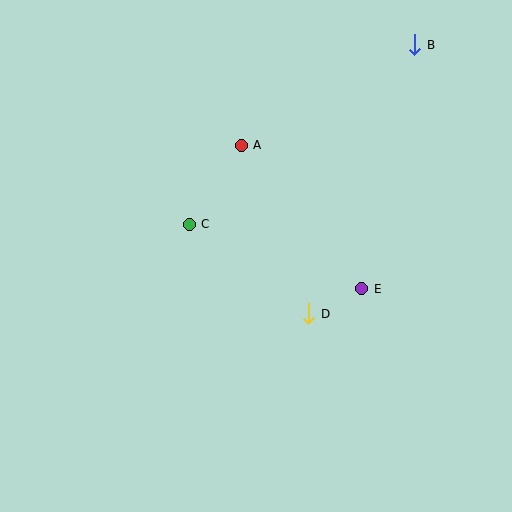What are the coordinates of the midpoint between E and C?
The midpoint between E and C is at (276, 257).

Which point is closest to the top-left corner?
Point A is closest to the top-left corner.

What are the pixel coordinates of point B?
Point B is at (415, 45).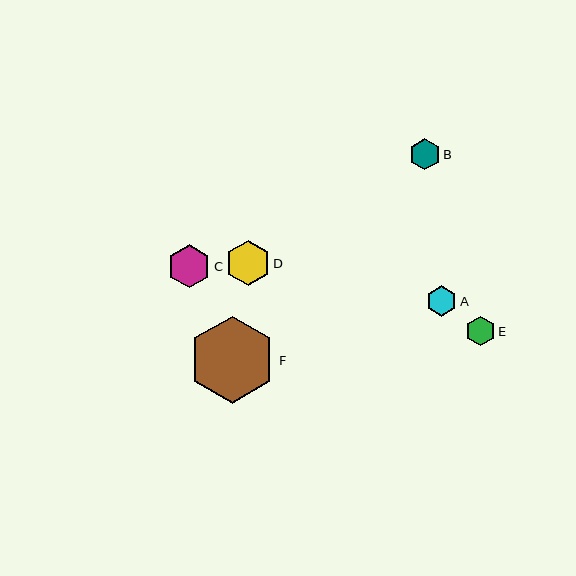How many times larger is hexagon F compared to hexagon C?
Hexagon F is approximately 2.0 times the size of hexagon C.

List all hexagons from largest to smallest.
From largest to smallest: F, D, C, A, B, E.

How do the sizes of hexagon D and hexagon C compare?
Hexagon D and hexagon C are approximately the same size.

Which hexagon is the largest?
Hexagon F is the largest with a size of approximately 87 pixels.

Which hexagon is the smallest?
Hexagon E is the smallest with a size of approximately 30 pixels.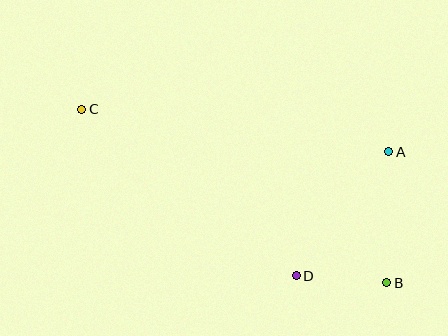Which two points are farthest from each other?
Points B and C are farthest from each other.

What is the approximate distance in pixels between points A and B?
The distance between A and B is approximately 131 pixels.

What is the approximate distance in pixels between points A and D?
The distance between A and D is approximately 154 pixels.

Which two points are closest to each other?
Points B and D are closest to each other.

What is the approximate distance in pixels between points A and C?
The distance between A and C is approximately 310 pixels.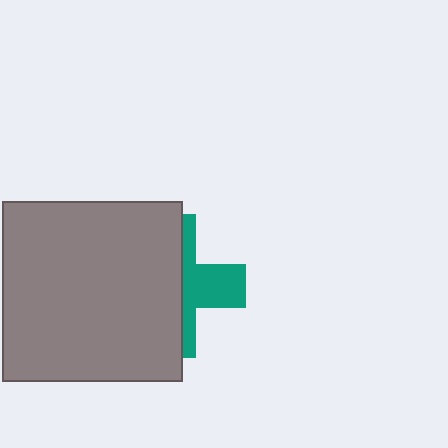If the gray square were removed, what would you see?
You would see the complete teal cross.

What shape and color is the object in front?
The object in front is a gray square.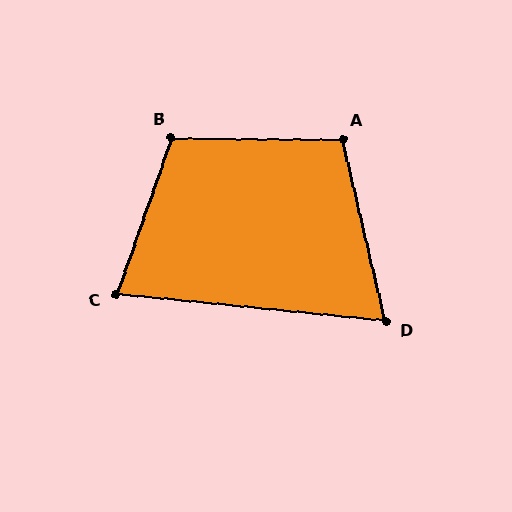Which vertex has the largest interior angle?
B, at approximately 109 degrees.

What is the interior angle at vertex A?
Approximately 104 degrees (obtuse).